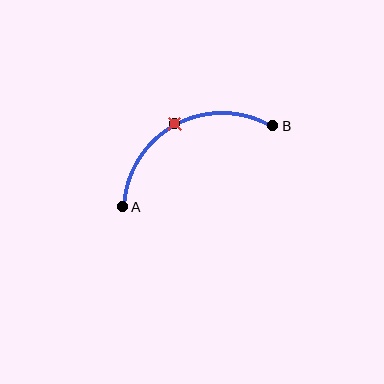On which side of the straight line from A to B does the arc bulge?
The arc bulges above the straight line connecting A and B.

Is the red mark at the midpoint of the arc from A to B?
Yes. The red mark lies on the arc at equal arc-length from both A and B — it is the arc midpoint.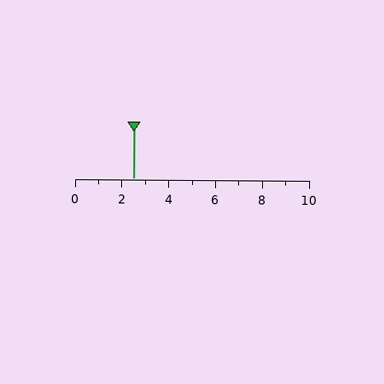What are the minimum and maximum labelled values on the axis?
The axis runs from 0 to 10.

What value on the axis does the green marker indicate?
The marker indicates approximately 2.5.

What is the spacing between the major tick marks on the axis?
The major ticks are spaced 2 apart.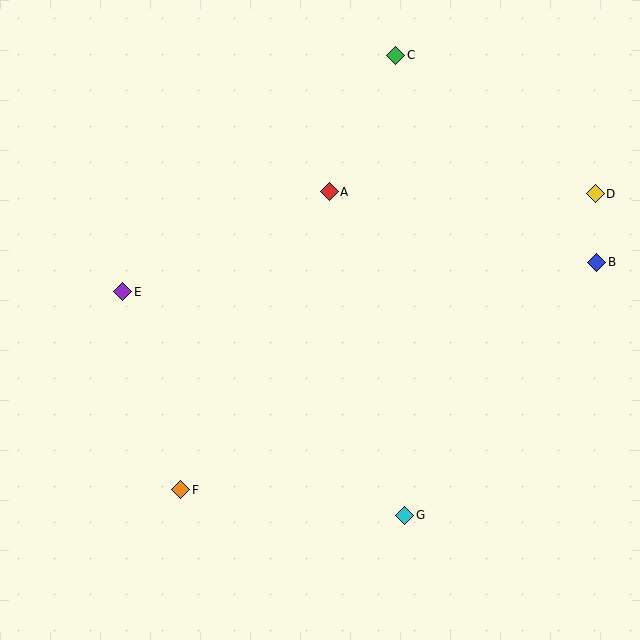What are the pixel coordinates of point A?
Point A is at (329, 192).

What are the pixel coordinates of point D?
Point D is at (595, 194).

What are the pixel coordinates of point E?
Point E is at (123, 292).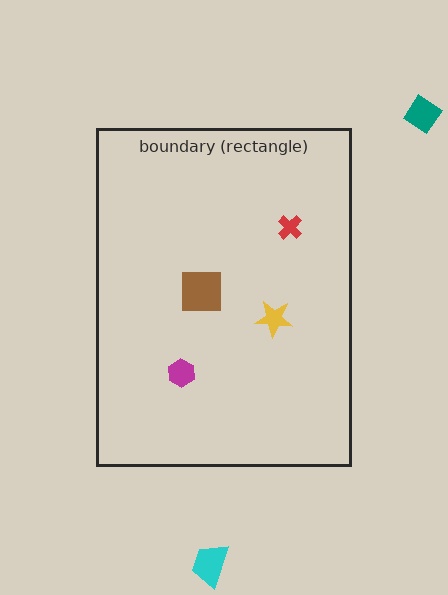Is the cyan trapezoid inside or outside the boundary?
Outside.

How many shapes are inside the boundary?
4 inside, 2 outside.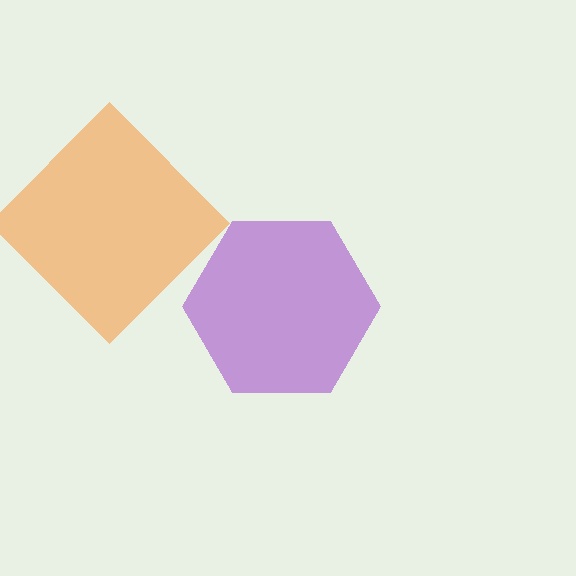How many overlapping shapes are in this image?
There are 2 overlapping shapes in the image.